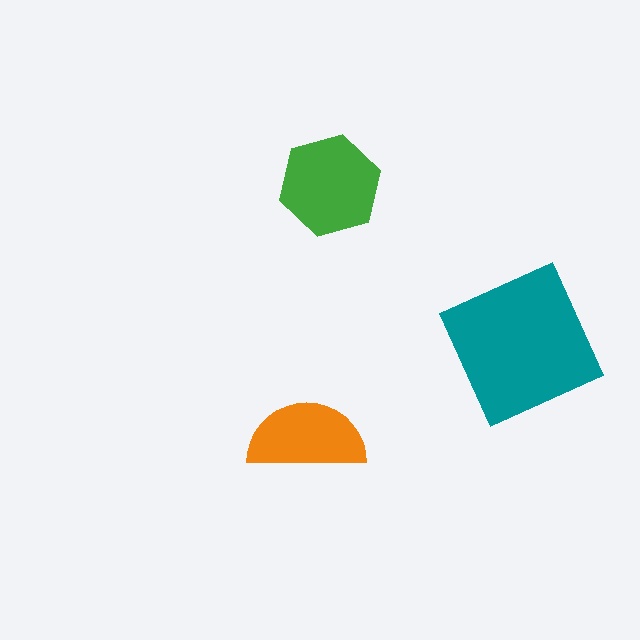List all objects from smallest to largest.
The orange semicircle, the green hexagon, the teal square.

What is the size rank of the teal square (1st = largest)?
1st.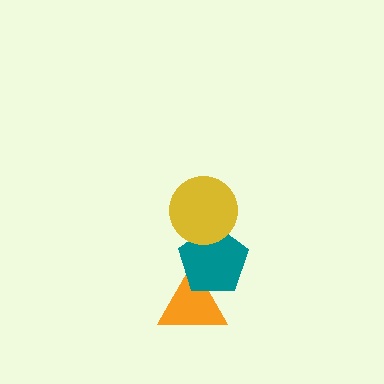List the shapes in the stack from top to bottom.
From top to bottom: the yellow circle, the teal pentagon, the orange triangle.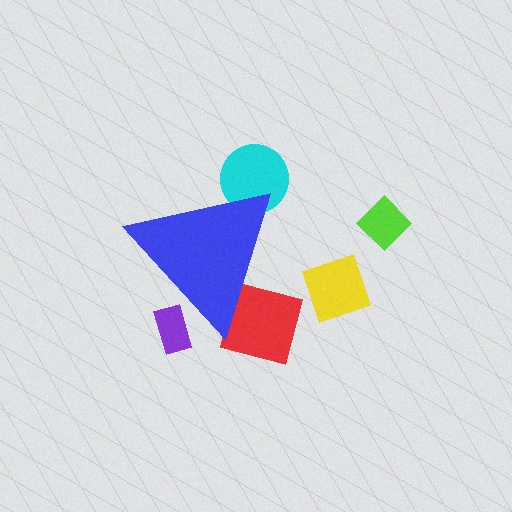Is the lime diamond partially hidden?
No, the lime diamond is fully visible.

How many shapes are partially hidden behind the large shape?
3 shapes are partially hidden.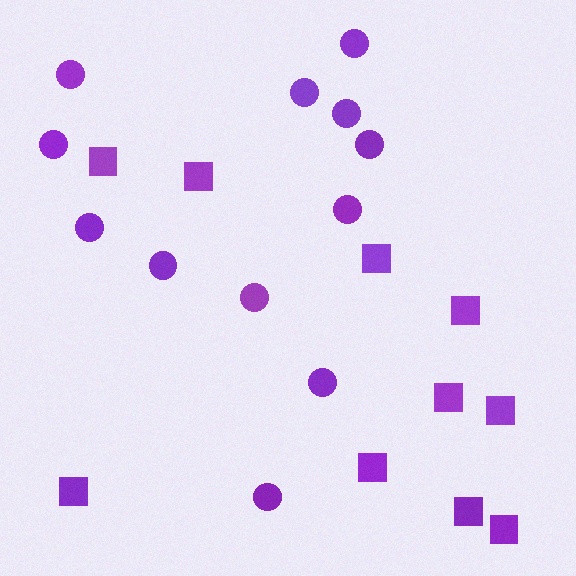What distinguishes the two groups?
There are 2 groups: one group of circles (12) and one group of squares (10).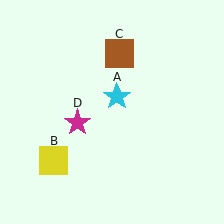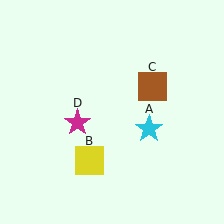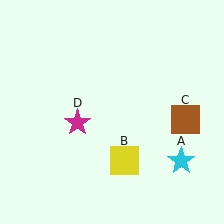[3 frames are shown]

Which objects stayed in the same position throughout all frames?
Magenta star (object D) remained stationary.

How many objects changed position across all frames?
3 objects changed position: cyan star (object A), yellow square (object B), brown square (object C).